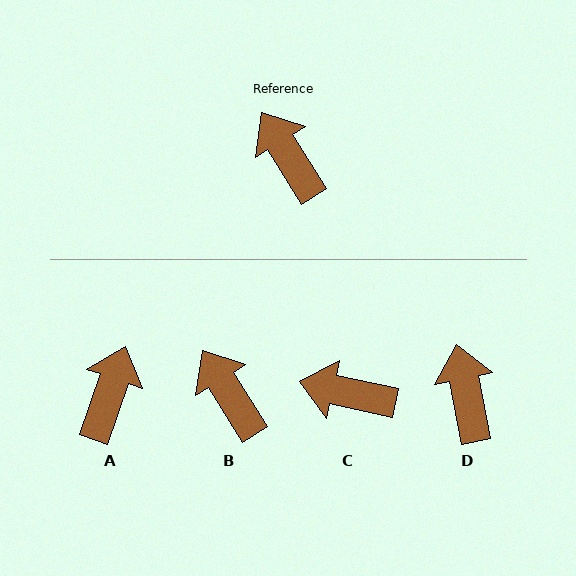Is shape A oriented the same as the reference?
No, it is off by about 51 degrees.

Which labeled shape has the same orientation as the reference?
B.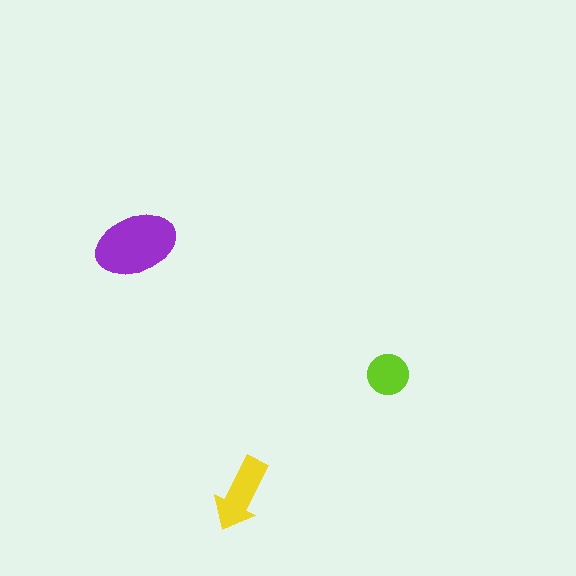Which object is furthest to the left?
The purple ellipse is leftmost.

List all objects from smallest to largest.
The lime circle, the yellow arrow, the purple ellipse.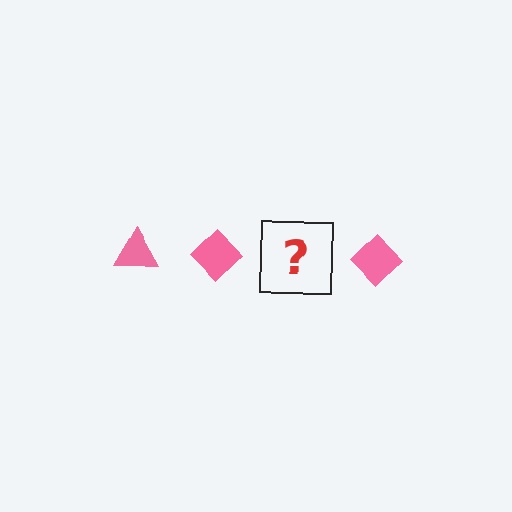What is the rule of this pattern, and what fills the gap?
The rule is that the pattern cycles through triangle, diamond shapes in pink. The gap should be filled with a pink triangle.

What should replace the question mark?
The question mark should be replaced with a pink triangle.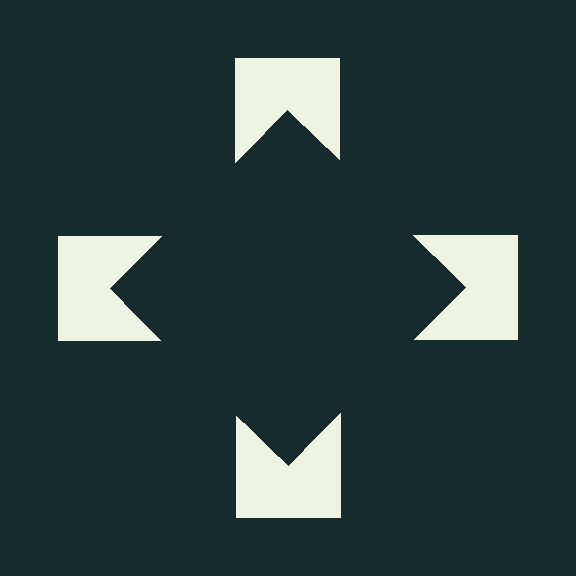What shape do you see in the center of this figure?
An illusory square — its edges are inferred from the aligned wedge cuts in the notched squares, not physically drawn.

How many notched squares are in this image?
There are 4 — one at each vertex of the illusory square.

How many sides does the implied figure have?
4 sides.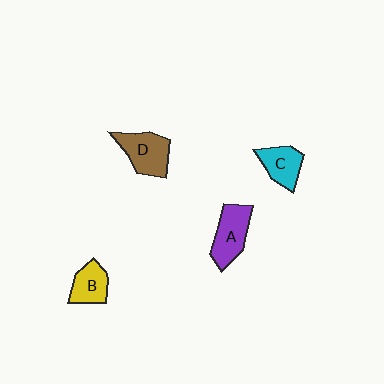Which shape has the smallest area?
Shape B (yellow).